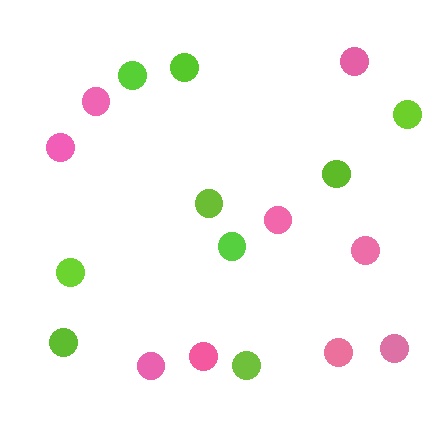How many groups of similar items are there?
There are 2 groups: one group of lime circles (9) and one group of pink circles (9).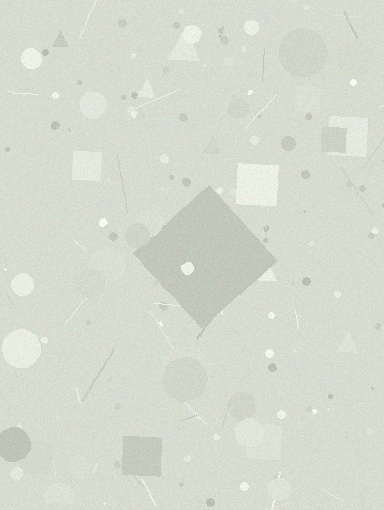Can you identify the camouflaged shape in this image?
The camouflaged shape is a diamond.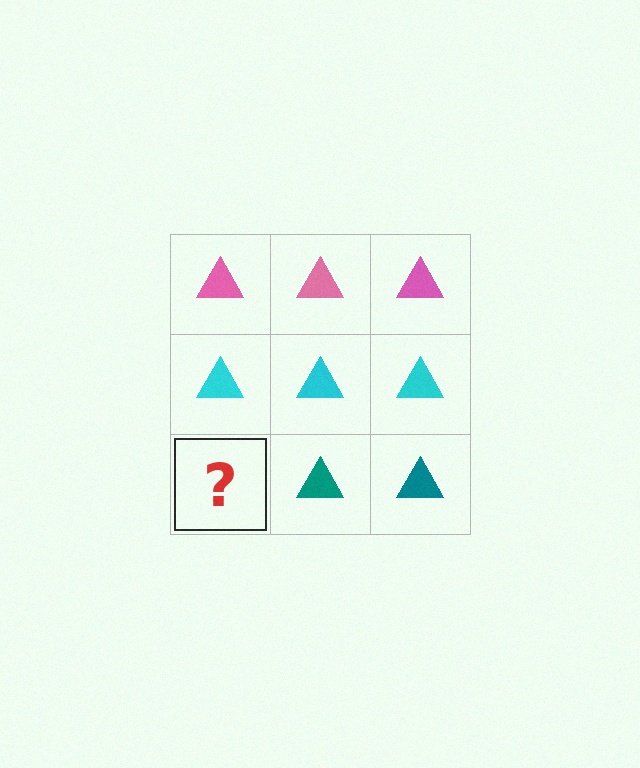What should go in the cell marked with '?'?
The missing cell should contain a teal triangle.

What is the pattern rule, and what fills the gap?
The rule is that each row has a consistent color. The gap should be filled with a teal triangle.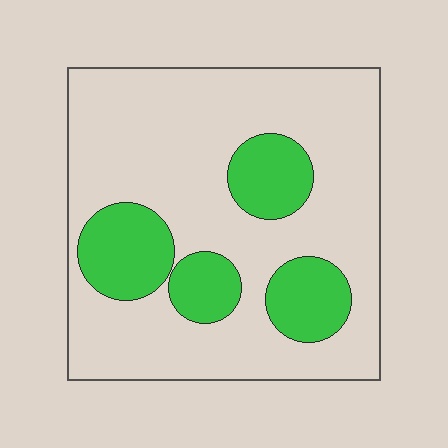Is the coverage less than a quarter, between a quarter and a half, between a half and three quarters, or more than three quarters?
Less than a quarter.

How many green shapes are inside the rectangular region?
4.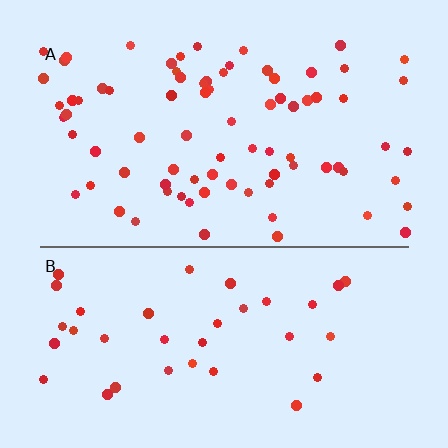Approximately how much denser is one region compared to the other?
Approximately 2.1× — region A over region B.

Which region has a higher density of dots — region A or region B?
A (the top).